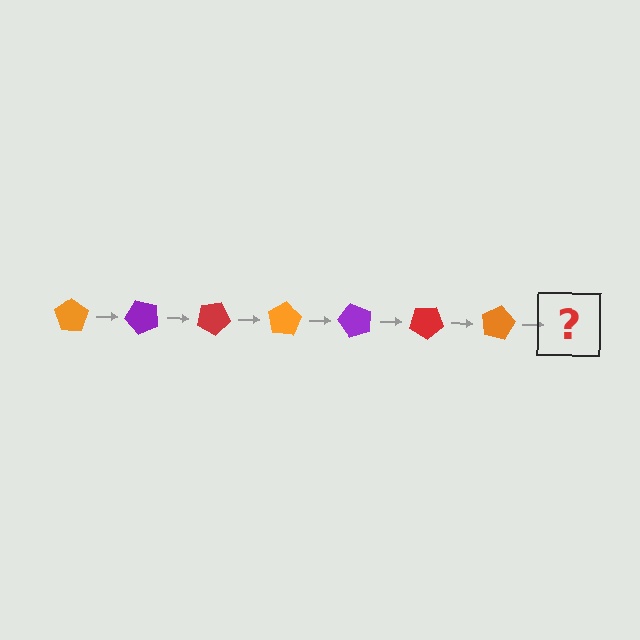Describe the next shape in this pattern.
It should be a purple pentagon, rotated 350 degrees from the start.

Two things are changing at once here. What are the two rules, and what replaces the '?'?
The two rules are that it rotates 50 degrees each step and the color cycles through orange, purple, and red. The '?' should be a purple pentagon, rotated 350 degrees from the start.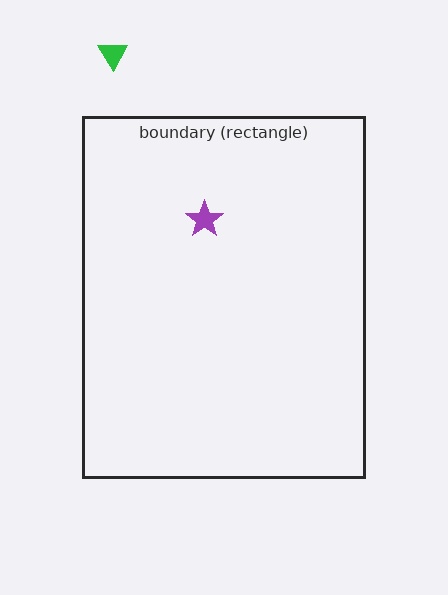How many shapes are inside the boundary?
1 inside, 1 outside.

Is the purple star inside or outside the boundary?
Inside.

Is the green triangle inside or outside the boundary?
Outside.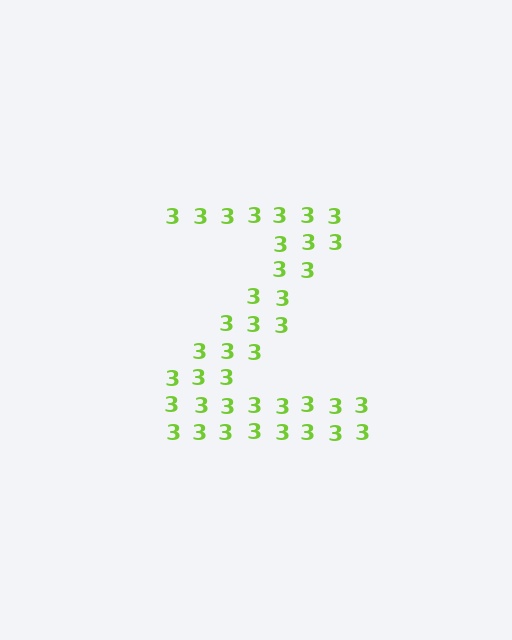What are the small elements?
The small elements are digit 3's.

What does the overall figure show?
The overall figure shows the letter Z.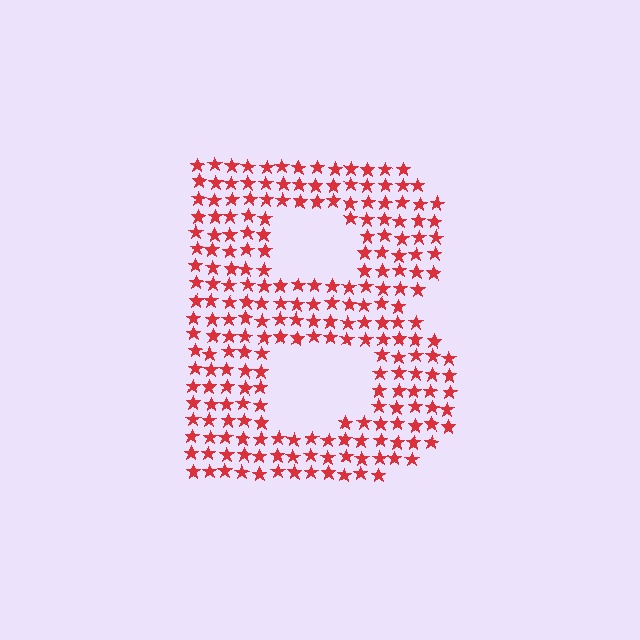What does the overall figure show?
The overall figure shows the letter B.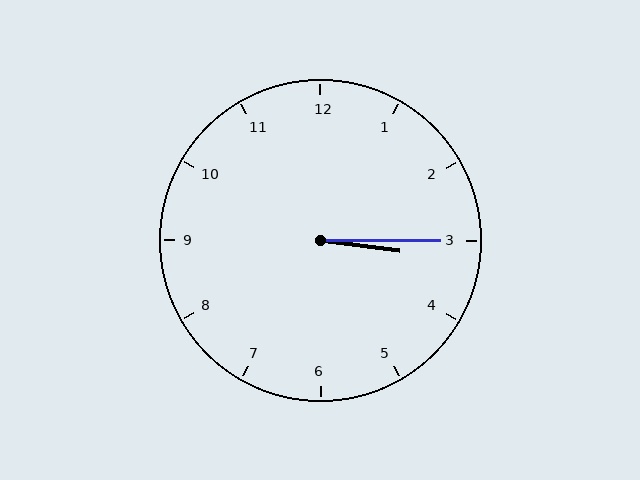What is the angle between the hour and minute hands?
Approximately 8 degrees.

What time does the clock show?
3:15.